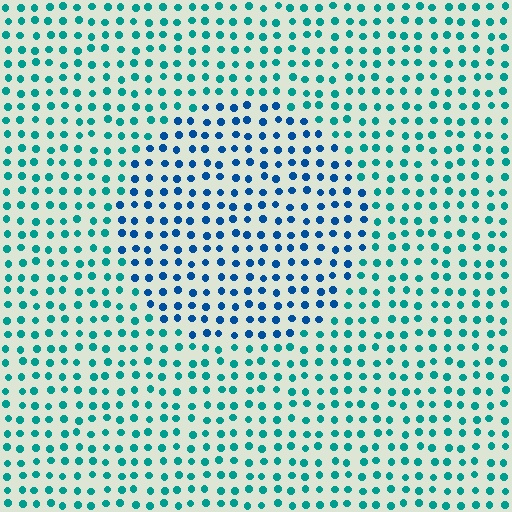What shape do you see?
I see a circle.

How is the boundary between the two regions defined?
The boundary is defined purely by a slight shift in hue (about 36 degrees). Spacing, size, and orientation are identical on both sides.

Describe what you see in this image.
The image is filled with small teal elements in a uniform arrangement. A circle-shaped region is visible where the elements are tinted to a slightly different hue, forming a subtle color boundary.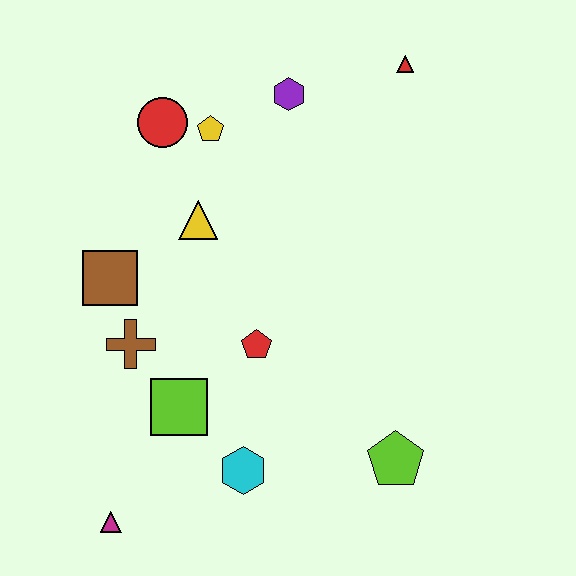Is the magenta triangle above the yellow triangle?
No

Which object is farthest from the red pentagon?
The red triangle is farthest from the red pentagon.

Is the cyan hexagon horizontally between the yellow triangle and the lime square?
No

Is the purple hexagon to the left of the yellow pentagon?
No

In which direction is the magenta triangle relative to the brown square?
The magenta triangle is below the brown square.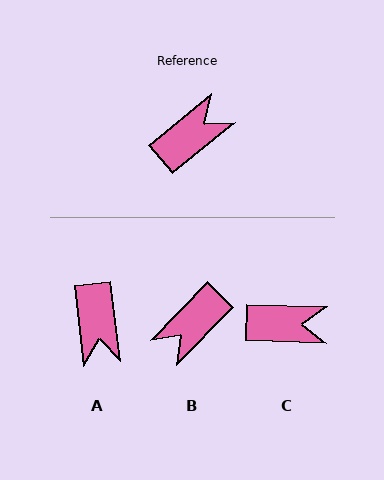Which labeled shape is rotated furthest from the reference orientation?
B, about 173 degrees away.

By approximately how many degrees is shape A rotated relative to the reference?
Approximately 123 degrees clockwise.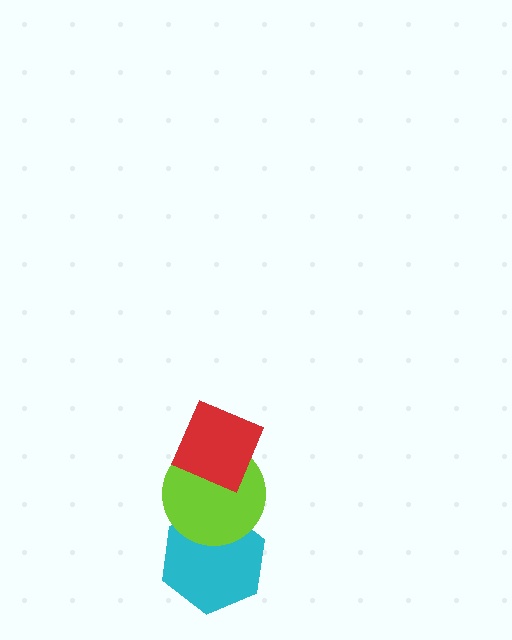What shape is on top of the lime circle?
The red diamond is on top of the lime circle.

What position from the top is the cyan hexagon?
The cyan hexagon is 3rd from the top.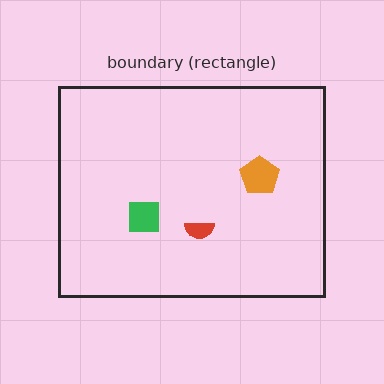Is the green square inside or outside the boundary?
Inside.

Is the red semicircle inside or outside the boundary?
Inside.